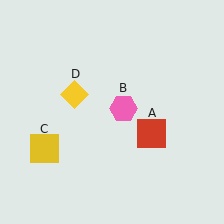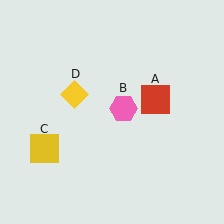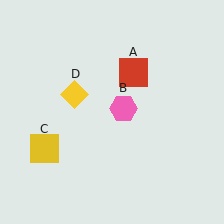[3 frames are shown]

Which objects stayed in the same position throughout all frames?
Pink hexagon (object B) and yellow square (object C) and yellow diamond (object D) remained stationary.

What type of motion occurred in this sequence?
The red square (object A) rotated counterclockwise around the center of the scene.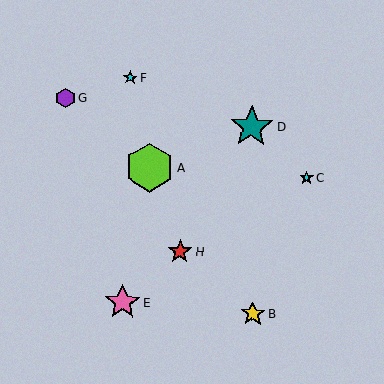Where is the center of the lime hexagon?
The center of the lime hexagon is at (150, 167).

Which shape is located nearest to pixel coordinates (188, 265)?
The red star (labeled H) at (180, 251) is nearest to that location.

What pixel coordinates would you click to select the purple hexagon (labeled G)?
Click at (65, 98) to select the purple hexagon G.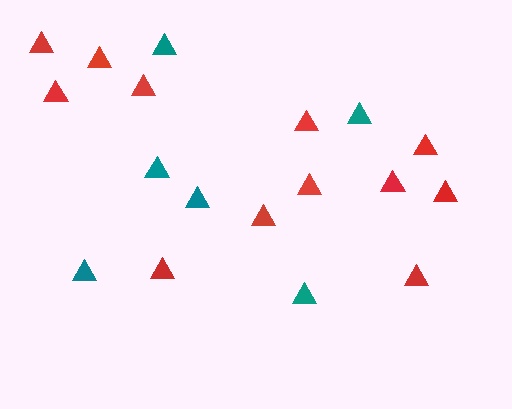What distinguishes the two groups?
There are 2 groups: one group of red triangles (12) and one group of teal triangles (6).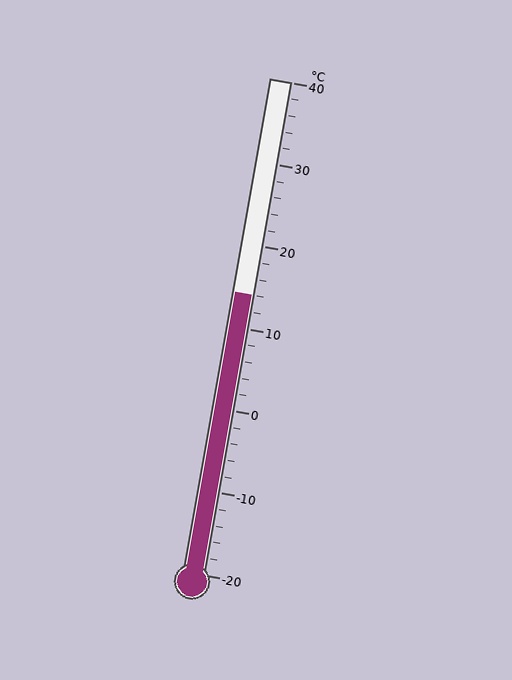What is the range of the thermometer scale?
The thermometer scale ranges from -20°C to 40°C.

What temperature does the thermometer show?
The thermometer shows approximately 14°C.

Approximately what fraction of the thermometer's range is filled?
The thermometer is filled to approximately 55% of its range.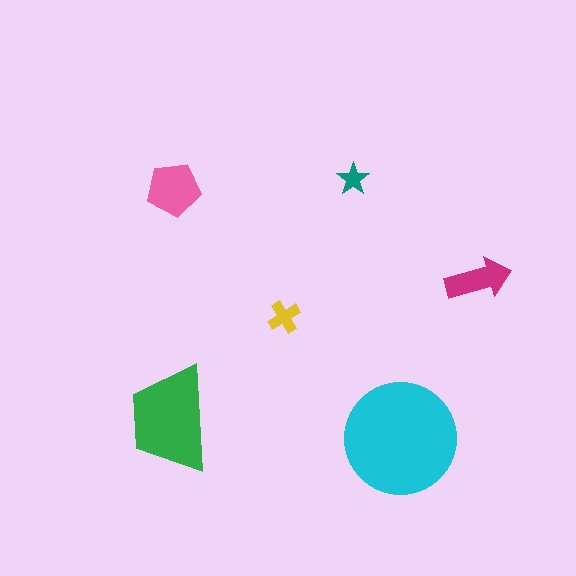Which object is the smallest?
The teal star.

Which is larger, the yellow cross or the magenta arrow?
The magenta arrow.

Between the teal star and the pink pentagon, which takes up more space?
The pink pentagon.